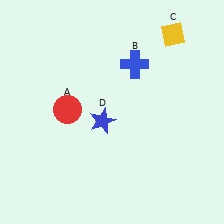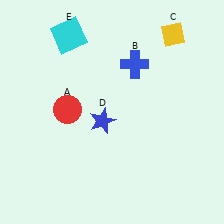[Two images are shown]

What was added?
A cyan square (E) was added in Image 2.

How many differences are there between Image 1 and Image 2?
There is 1 difference between the two images.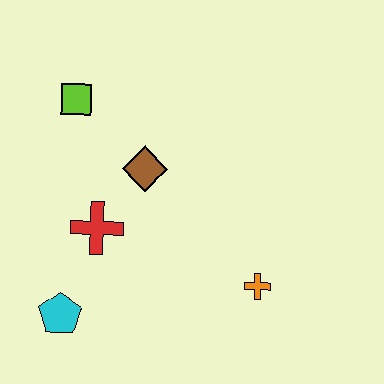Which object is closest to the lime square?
The brown diamond is closest to the lime square.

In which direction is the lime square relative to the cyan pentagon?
The lime square is above the cyan pentagon.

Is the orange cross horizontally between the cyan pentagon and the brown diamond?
No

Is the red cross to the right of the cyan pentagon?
Yes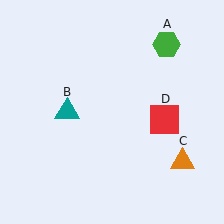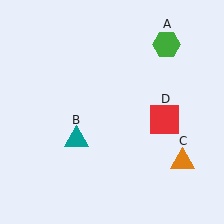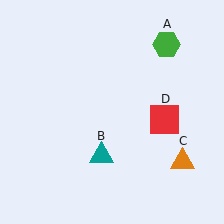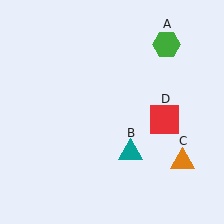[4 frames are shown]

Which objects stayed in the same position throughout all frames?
Green hexagon (object A) and orange triangle (object C) and red square (object D) remained stationary.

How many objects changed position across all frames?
1 object changed position: teal triangle (object B).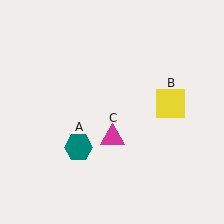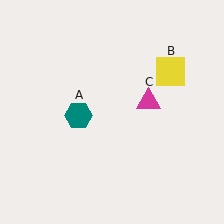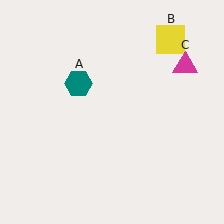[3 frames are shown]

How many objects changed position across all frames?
3 objects changed position: teal hexagon (object A), yellow square (object B), magenta triangle (object C).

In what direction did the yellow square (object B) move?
The yellow square (object B) moved up.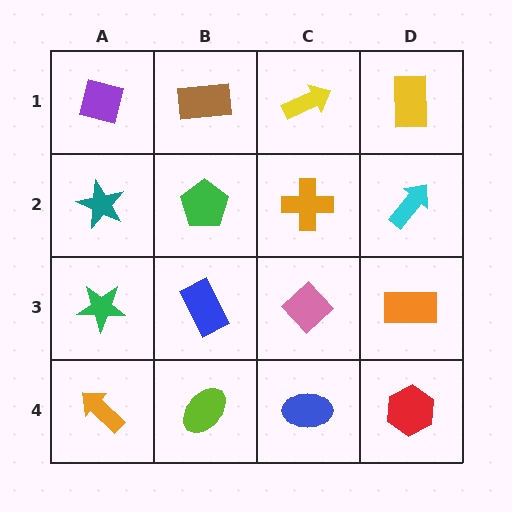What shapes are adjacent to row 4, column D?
An orange rectangle (row 3, column D), a blue ellipse (row 4, column C).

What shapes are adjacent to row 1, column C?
An orange cross (row 2, column C), a brown rectangle (row 1, column B), a yellow rectangle (row 1, column D).